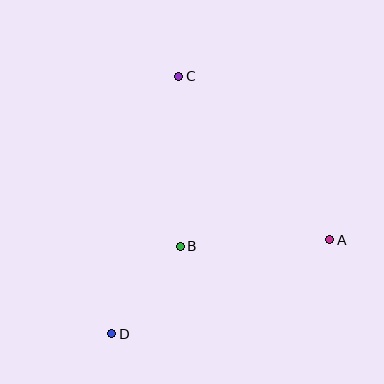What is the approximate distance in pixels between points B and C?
The distance between B and C is approximately 170 pixels.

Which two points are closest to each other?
Points B and D are closest to each other.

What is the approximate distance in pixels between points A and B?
The distance between A and B is approximately 150 pixels.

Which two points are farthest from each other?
Points C and D are farthest from each other.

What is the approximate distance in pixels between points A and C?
The distance between A and C is approximately 222 pixels.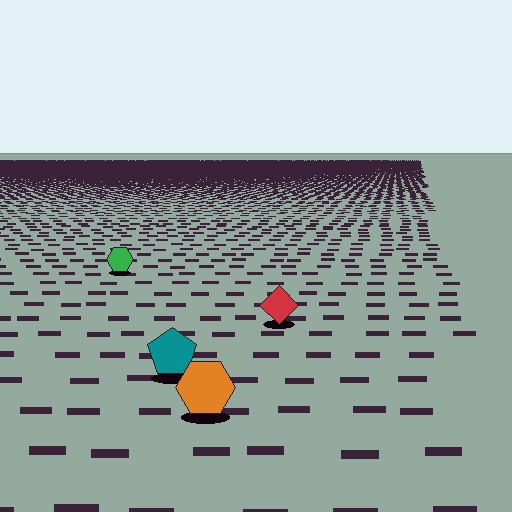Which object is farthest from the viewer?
The green hexagon is farthest from the viewer. It appears smaller and the ground texture around it is denser.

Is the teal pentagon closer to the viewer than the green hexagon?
Yes. The teal pentagon is closer — you can tell from the texture gradient: the ground texture is coarser near it.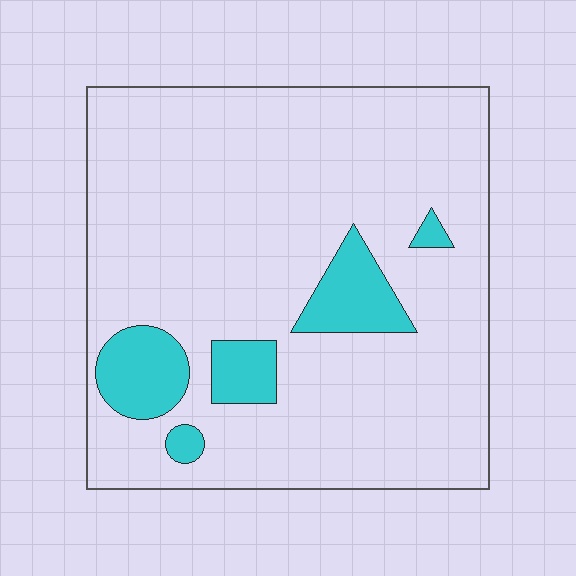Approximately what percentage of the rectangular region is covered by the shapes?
Approximately 15%.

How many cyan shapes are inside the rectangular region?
5.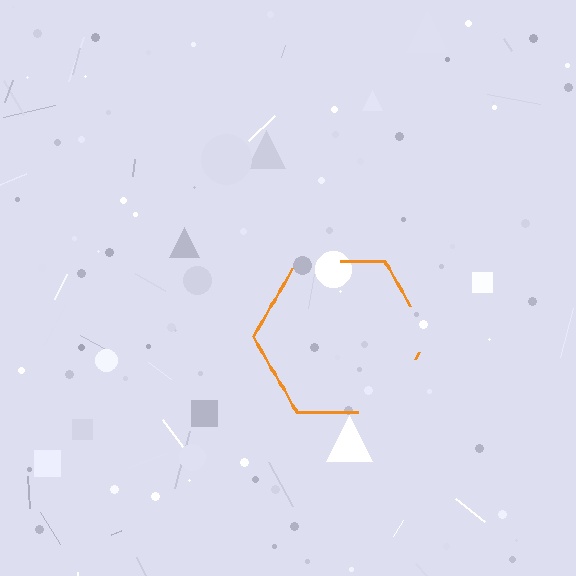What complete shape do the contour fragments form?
The contour fragments form a hexagon.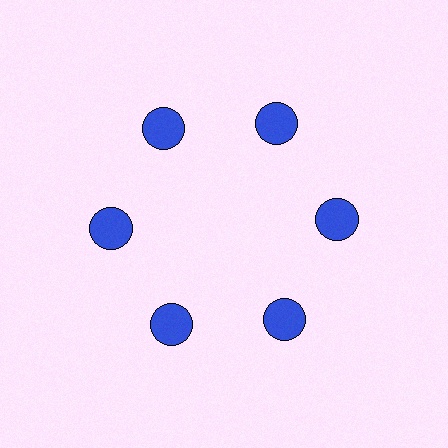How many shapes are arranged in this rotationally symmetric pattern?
There are 6 shapes, arranged in 6 groups of 1.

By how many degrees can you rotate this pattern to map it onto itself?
The pattern maps onto itself every 60 degrees of rotation.